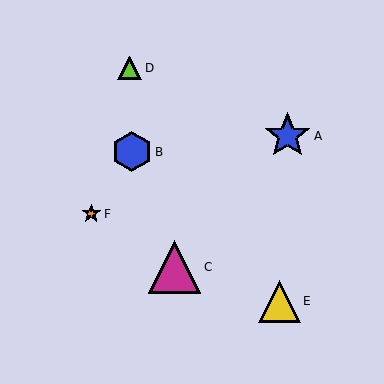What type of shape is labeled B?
Shape B is a blue hexagon.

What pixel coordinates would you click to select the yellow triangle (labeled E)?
Click at (279, 301) to select the yellow triangle E.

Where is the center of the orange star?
The center of the orange star is at (91, 214).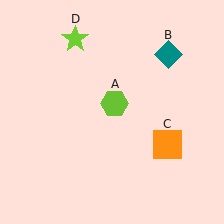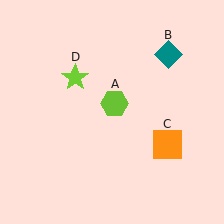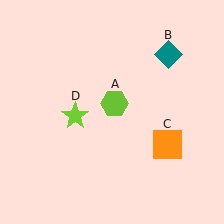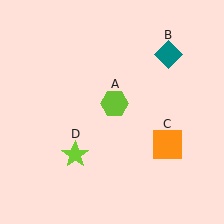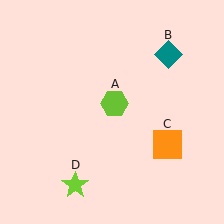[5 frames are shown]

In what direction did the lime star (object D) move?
The lime star (object D) moved down.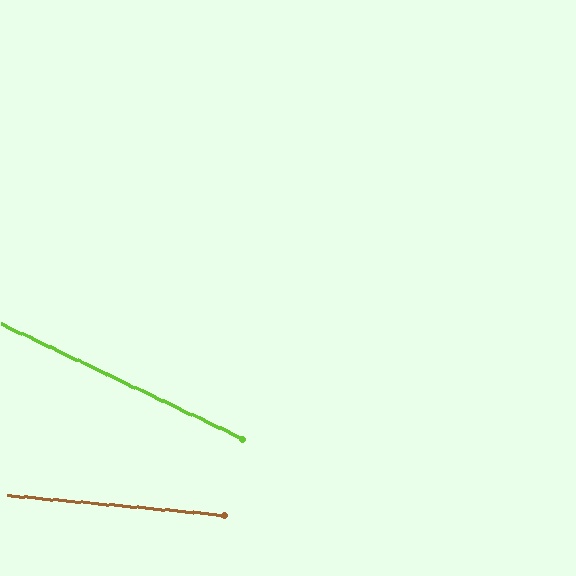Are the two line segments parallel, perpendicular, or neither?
Neither parallel nor perpendicular — they differ by about 20°.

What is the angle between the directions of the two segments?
Approximately 20 degrees.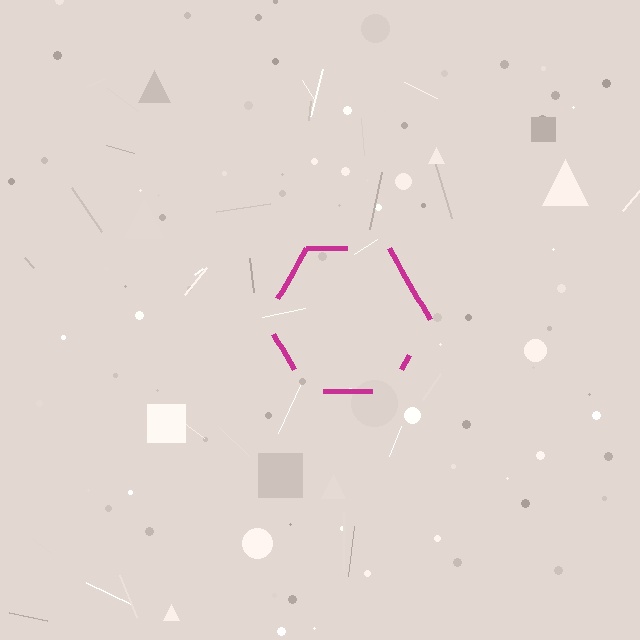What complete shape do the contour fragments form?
The contour fragments form a hexagon.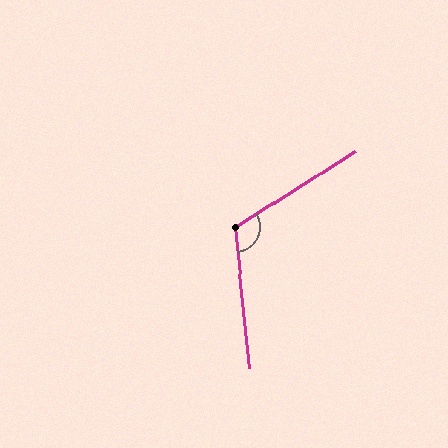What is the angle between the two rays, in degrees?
Approximately 116 degrees.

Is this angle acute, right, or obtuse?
It is obtuse.